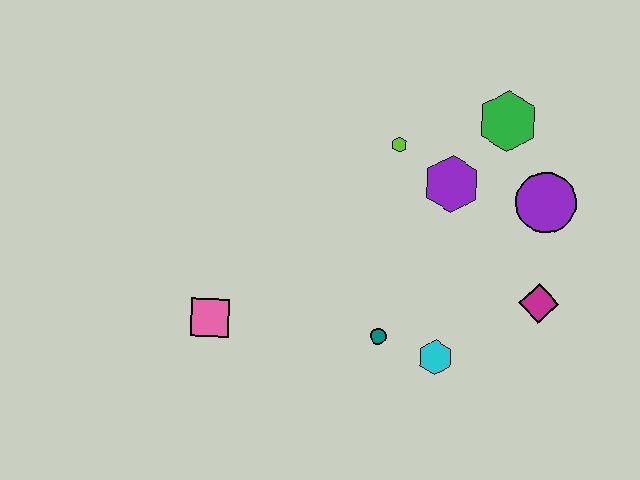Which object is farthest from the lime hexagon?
The pink square is farthest from the lime hexagon.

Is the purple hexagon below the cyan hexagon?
No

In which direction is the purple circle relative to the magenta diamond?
The purple circle is above the magenta diamond.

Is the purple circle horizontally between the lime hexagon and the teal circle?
No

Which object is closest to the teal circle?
The cyan hexagon is closest to the teal circle.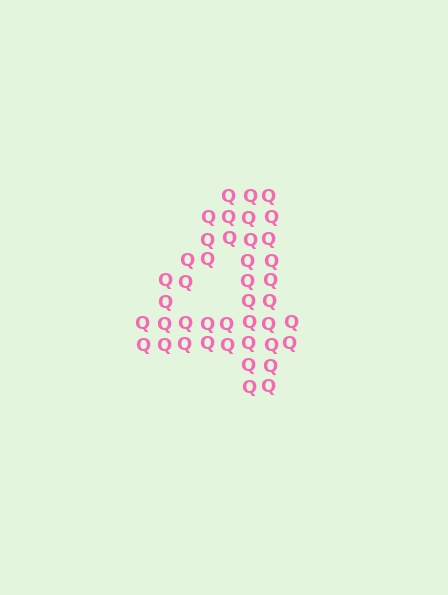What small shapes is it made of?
It is made of small letter Q's.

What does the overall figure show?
The overall figure shows the digit 4.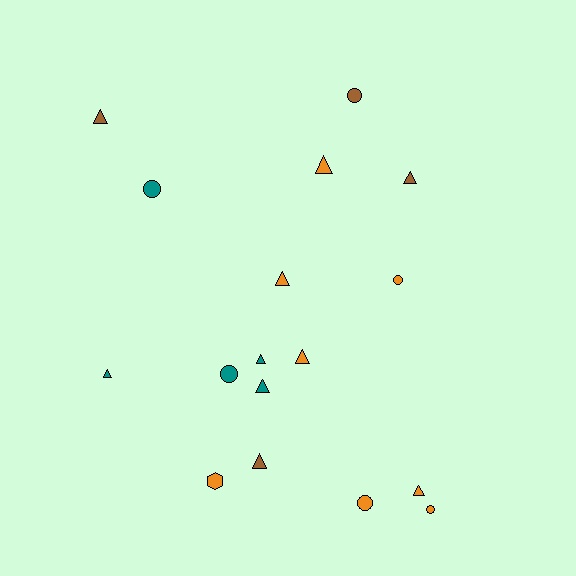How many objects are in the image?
There are 17 objects.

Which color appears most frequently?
Orange, with 8 objects.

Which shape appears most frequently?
Triangle, with 10 objects.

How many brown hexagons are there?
There are no brown hexagons.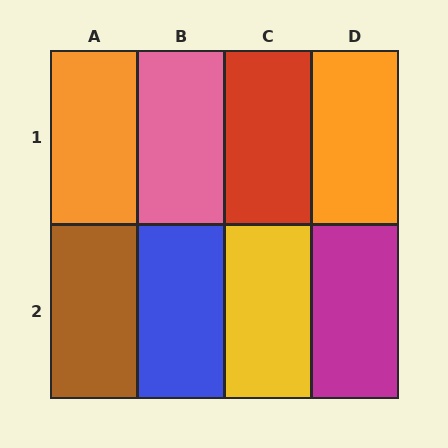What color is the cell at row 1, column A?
Orange.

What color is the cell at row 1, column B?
Pink.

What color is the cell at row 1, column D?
Orange.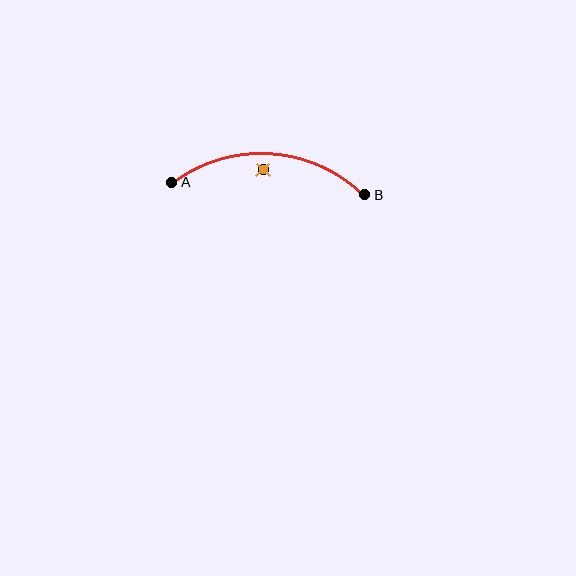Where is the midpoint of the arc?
The arc midpoint is the point on the curve farthest from the straight line joining A and B. It sits above that line.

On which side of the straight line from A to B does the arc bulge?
The arc bulges above the straight line connecting A and B.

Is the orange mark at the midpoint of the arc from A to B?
No — the orange mark does not lie on the arc at all. It sits slightly inside the curve.